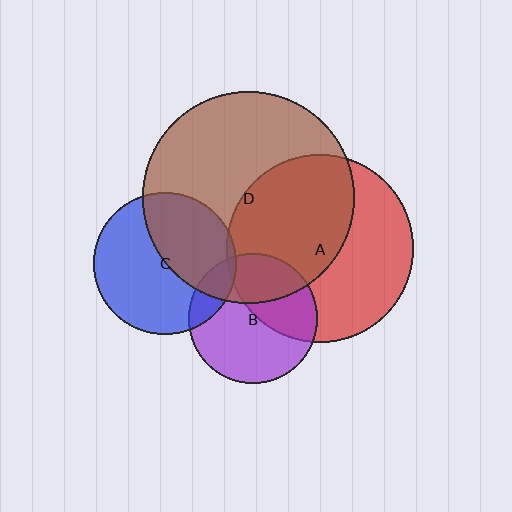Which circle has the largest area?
Circle D (brown).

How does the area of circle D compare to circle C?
Approximately 2.2 times.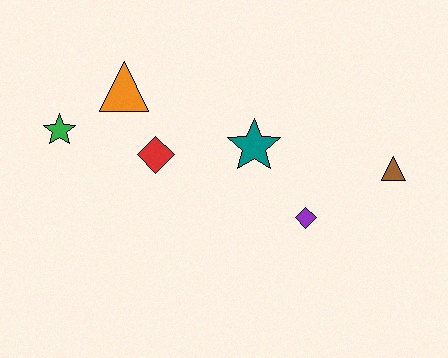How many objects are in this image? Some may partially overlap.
There are 6 objects.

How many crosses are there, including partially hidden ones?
There are no crosses.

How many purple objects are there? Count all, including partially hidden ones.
There is 1 purple object.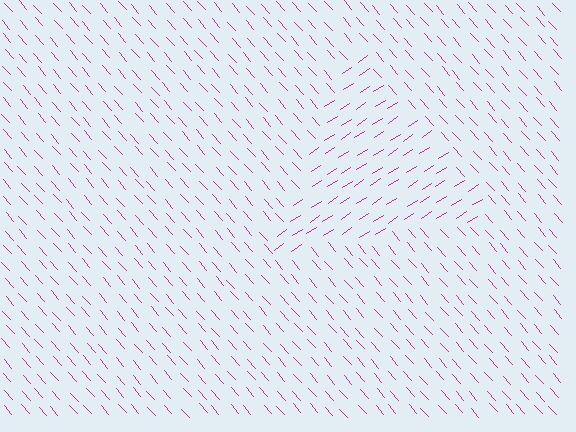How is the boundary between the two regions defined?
The boundary is defined purely by a change in line orientation (approximately 82 degrees difference). All lines are the same color and thickness.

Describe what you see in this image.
The image is filled with small magenta line segments. A triangle region in the image has lines oriented differently from the surrounding lines, creating a visible texture boundary.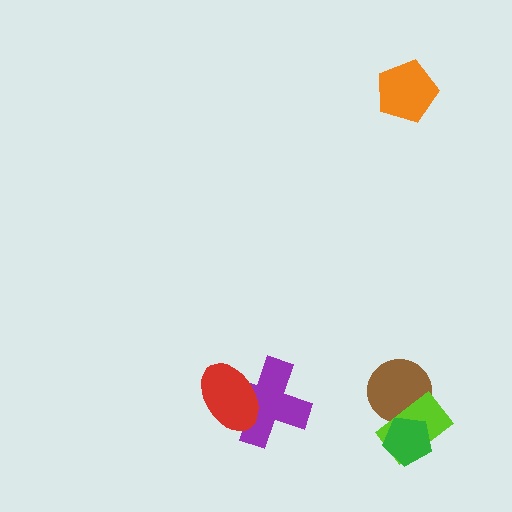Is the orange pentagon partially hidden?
No, no other shape covers it.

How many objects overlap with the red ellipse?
1 object overlaps with the red ellipse.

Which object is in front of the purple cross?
The red ellipse is in front of the purple cross.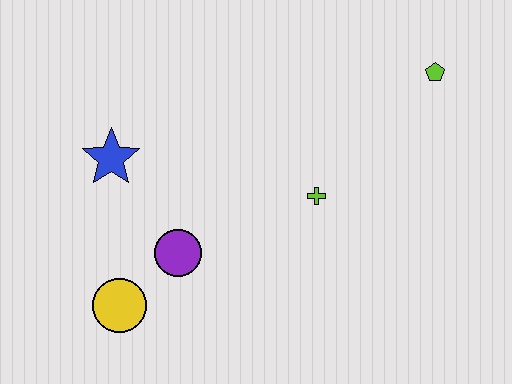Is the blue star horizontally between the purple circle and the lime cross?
No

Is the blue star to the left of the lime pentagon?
Yes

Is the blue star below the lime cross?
No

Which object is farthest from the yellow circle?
The lime pentagon is farthest from the yellow circle.